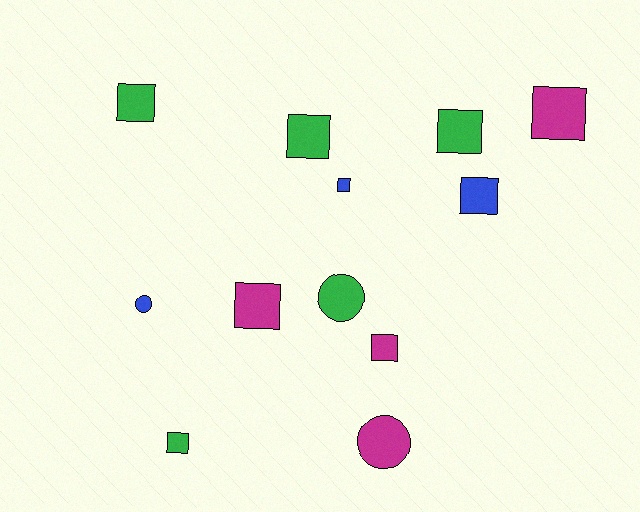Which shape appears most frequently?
Square, with 9 objects.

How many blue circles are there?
There is 1 blue circle.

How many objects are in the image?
There are 12 objects.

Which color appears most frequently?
Green, with 5 objects.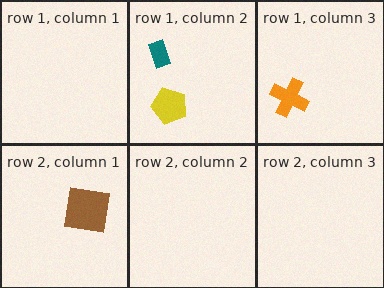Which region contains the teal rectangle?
The row 1, column 2 region.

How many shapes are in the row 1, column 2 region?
2.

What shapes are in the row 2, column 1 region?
The brown square.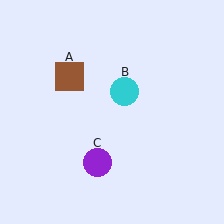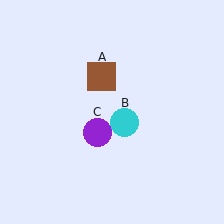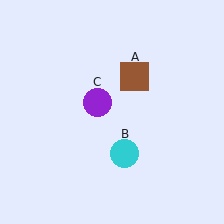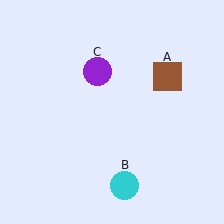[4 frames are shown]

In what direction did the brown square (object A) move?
The brown square (object A) moved right.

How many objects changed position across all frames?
3 objects changed position: brown square (object A), cyan circle (object B), purple circle (object C).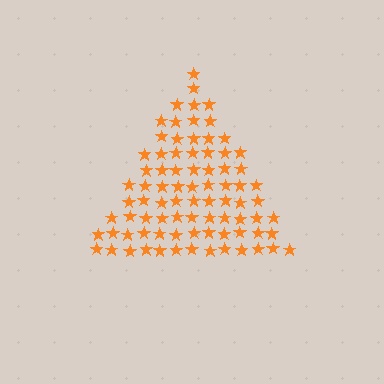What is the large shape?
The large shape is a triangle.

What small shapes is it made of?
It is made of small stars.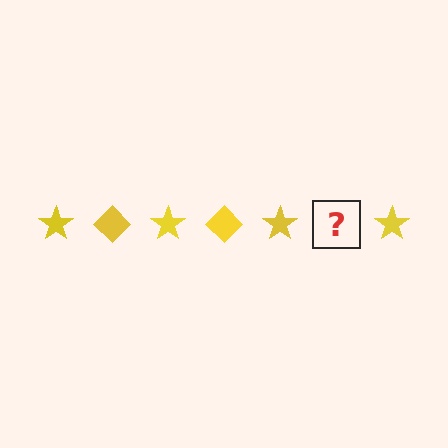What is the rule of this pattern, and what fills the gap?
The rule is that the pattern cycles through star, diamond shapes in yellow. The gap should be filled with a yellow diamond.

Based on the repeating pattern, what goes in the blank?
The blank should be a yellow diamond.